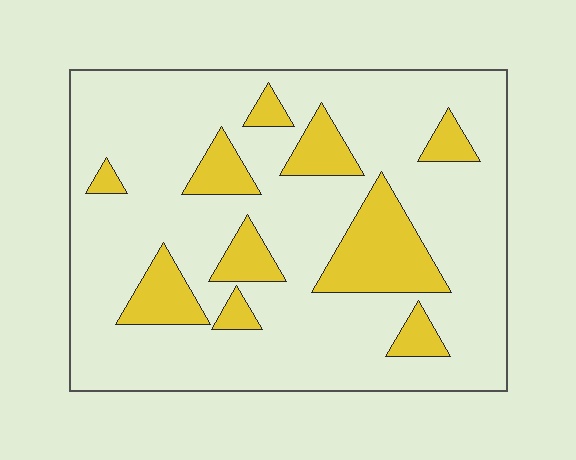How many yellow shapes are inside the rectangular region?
10.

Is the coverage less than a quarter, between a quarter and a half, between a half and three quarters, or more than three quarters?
Less than a quarter.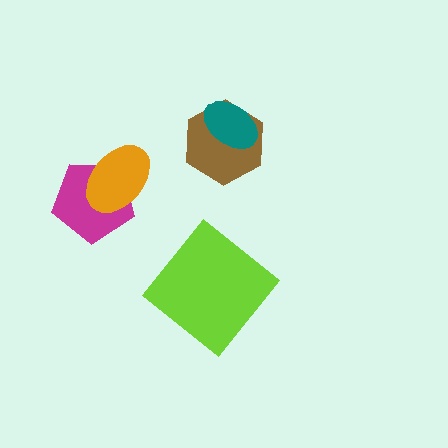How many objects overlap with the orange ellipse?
1 object overlaps with the orange ellipse.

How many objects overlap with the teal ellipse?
1 object overlaps with the teal ellipse.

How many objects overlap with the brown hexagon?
1 object overlaps with the brown hexagon.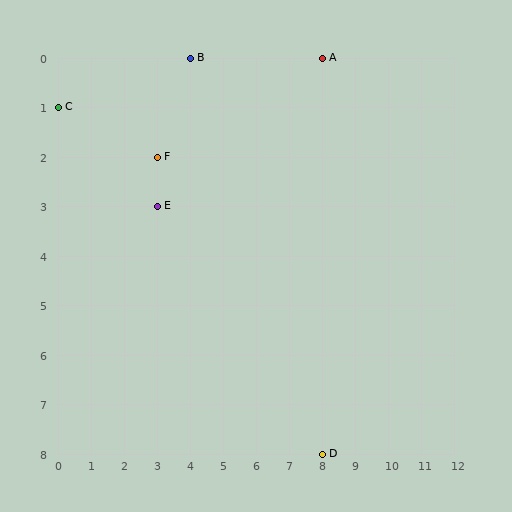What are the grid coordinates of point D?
Point D is at grid coordinates (8, 8).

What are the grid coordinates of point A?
Point A is at grid coordinates (8, 0).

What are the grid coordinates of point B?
Point B is at grid coordinates (4, 0).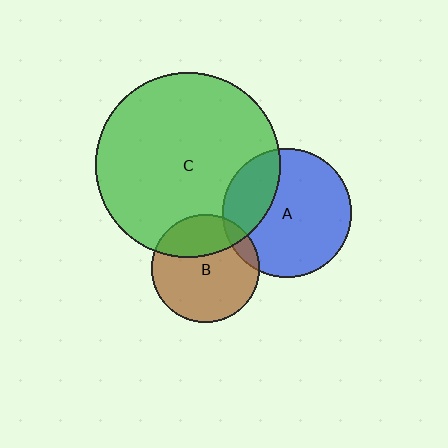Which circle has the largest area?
Circle C (green).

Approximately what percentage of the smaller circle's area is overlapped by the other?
Approximately 30%.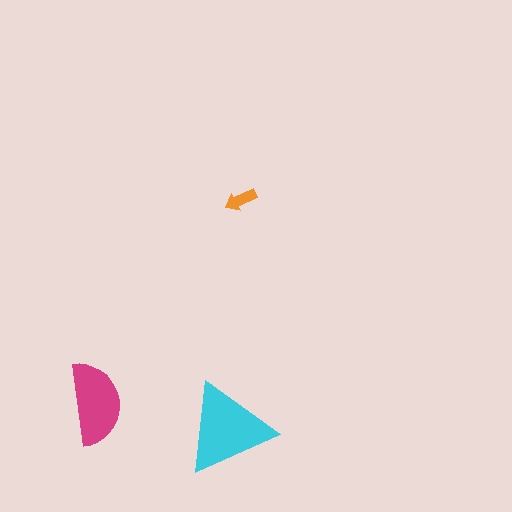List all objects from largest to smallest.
The cyan triangle, the magenta semicircle, the orange arrow.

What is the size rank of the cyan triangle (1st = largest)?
1st.